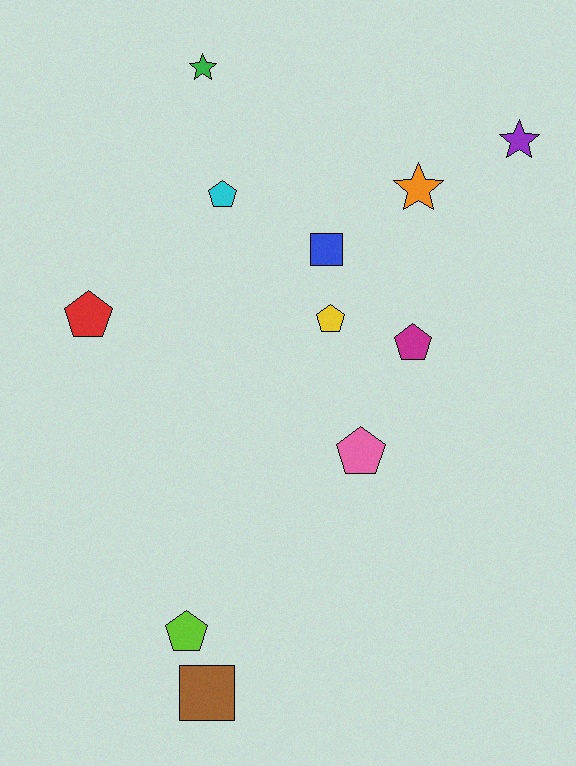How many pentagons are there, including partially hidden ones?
There are 6 pentagons.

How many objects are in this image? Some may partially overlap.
There are 11 objects.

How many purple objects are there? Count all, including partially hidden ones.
There is 1 purple object.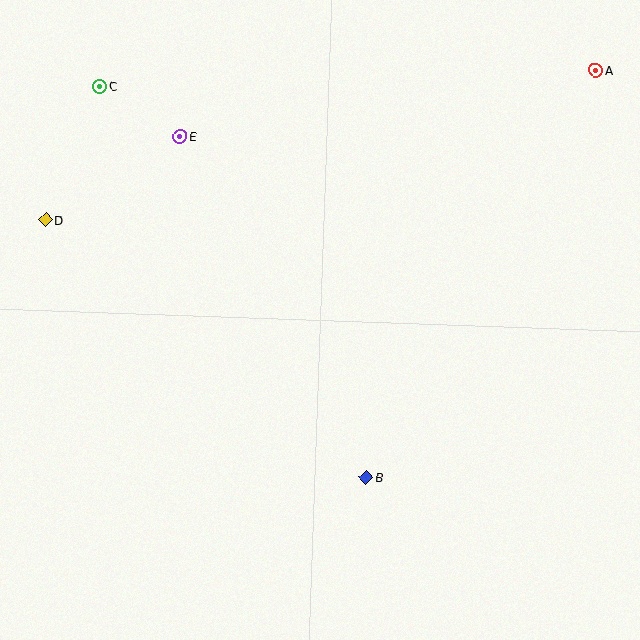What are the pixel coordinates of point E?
Point E is at (180, 137).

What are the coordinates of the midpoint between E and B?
The midpoint between E and B is at (273, 307).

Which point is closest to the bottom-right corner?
Point B is closest to the bottom-right corner.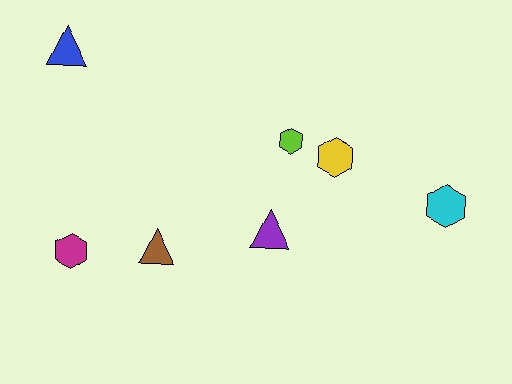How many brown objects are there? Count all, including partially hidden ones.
There is 1 brown object.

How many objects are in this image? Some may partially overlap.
There are 7 objects.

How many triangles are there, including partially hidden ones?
There are 3 triangles.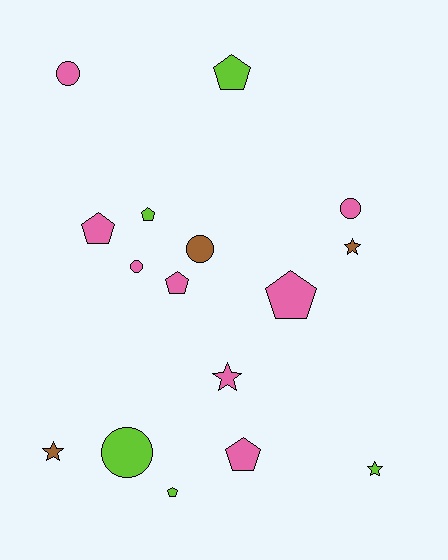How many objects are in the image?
There are 16 objects.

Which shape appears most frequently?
Pentagon, with 7 objects.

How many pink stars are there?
There is 1 pink star.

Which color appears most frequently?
Pink, with 8 objects.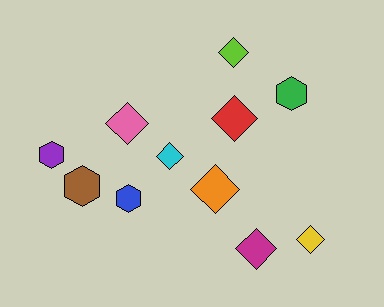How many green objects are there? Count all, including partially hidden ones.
There is 1 green object.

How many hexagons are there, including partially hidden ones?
There are 4 hexagons.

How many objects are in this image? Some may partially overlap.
There are 11 objects.